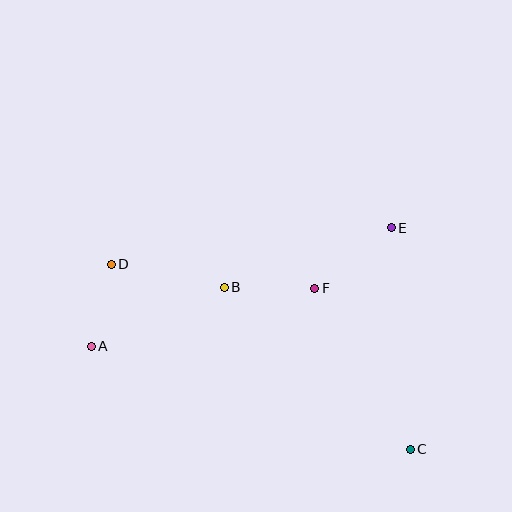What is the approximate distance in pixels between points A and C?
The distance between A and C is approximately 335 pixels.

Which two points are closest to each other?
Points A and D are closest to each other.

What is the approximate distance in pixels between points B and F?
The distance between B and F is approximately 91 pixels.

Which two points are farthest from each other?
Points C and D are farthest from each other.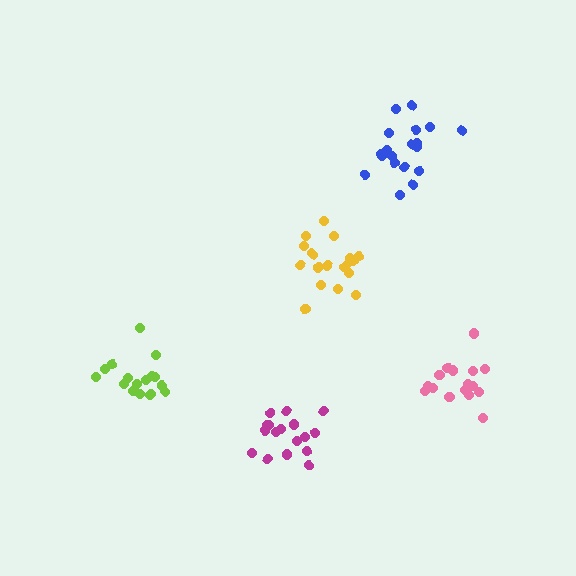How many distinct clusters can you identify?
There are 5 distinct clusters.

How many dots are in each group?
Group 1: 18 dots, Group 2: 19 dots, Group 3: 17 dots, Group 4: 16 dots, Group 5: 19 dots (89 total).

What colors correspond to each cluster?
The clusters are colored: magenta, blue, lime, pink, yellow.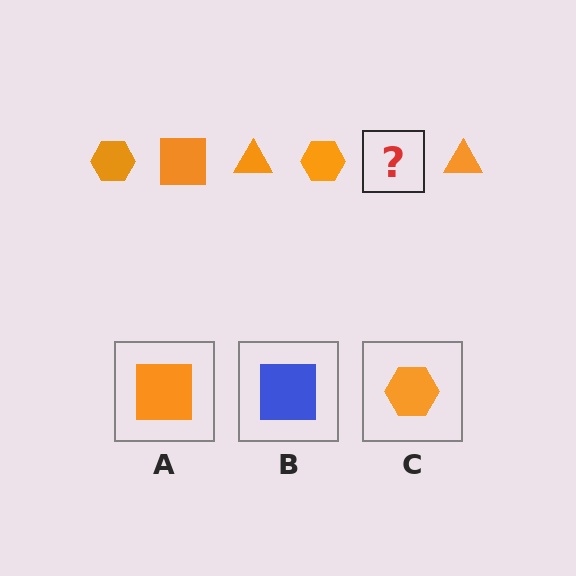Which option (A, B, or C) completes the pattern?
A.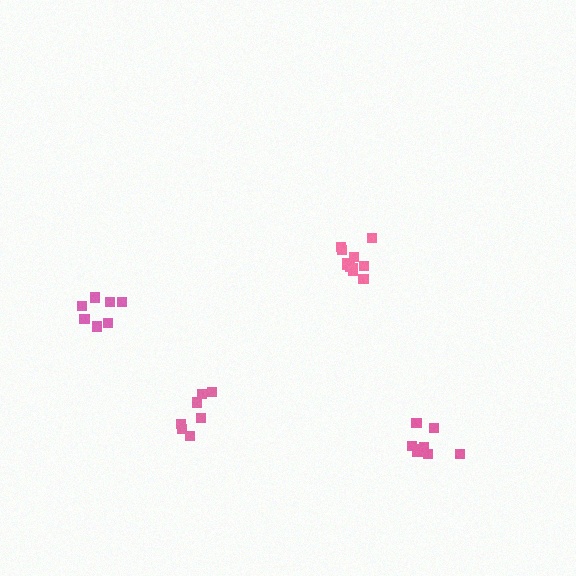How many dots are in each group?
Group 1: 8 dots, Group 2: 7 dots, Group 3: 11 dots, Group 4: 7 dots (33 total).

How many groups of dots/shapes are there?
There are 4 groups.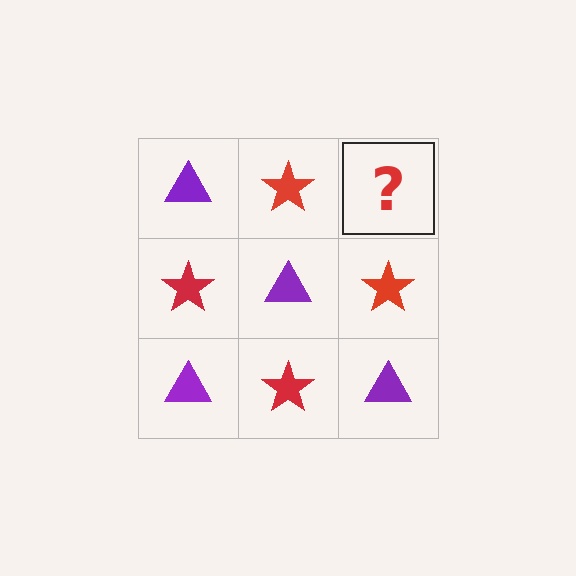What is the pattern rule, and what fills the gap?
The rule is that it alternates purple triangle and red star in a checkerboard pattern. The gap should be filled with a purple triangle.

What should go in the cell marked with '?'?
The missing cell should contain a purple triangle.